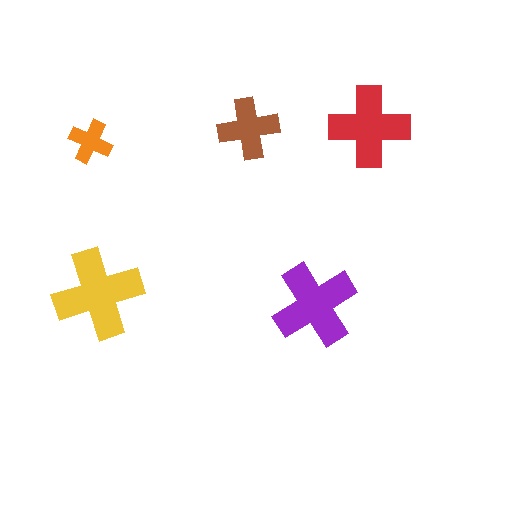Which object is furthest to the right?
The red cross is rightmost.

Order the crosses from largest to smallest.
the yellow one, the purple one, the red one, the brown one, the orange one.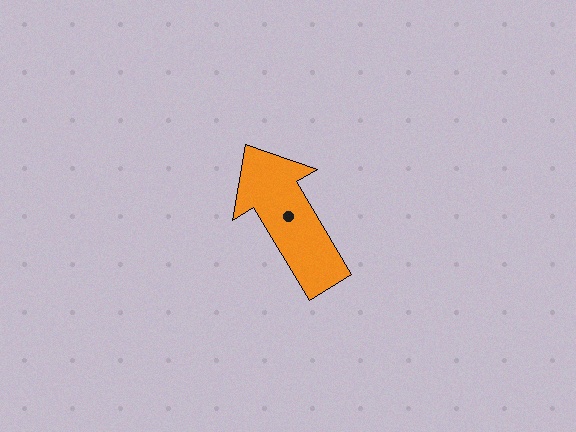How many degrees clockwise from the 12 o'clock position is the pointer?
Approximately 329 degrees.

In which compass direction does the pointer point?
Northwest.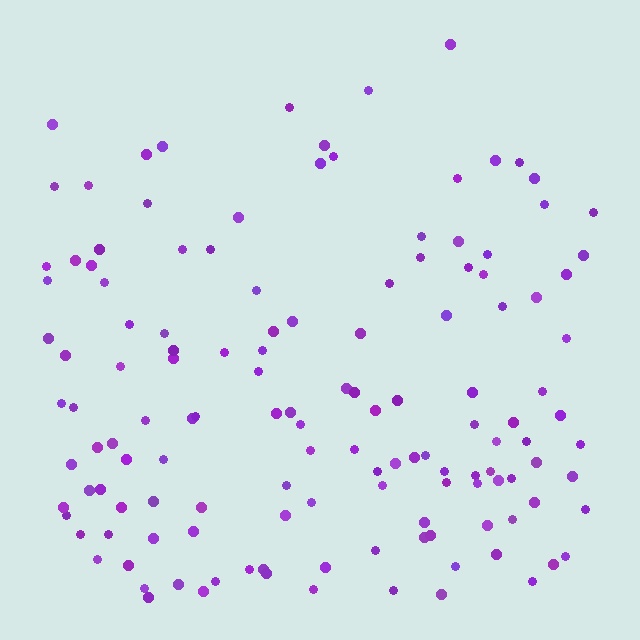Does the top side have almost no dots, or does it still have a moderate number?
Still a moderate number, just noticeably fewer than the bottom.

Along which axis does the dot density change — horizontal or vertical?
Vertical.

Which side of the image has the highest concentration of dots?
The bottom.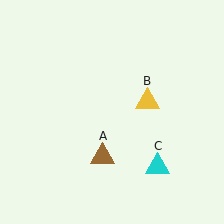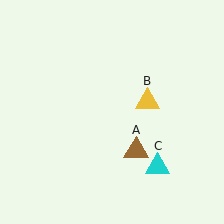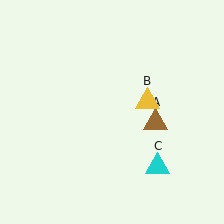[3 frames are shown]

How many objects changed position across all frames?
1 object changed position: brown triangle (object A).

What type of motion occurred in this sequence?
The brown triangle (object A) rotated counterclockwise around the center of the scene.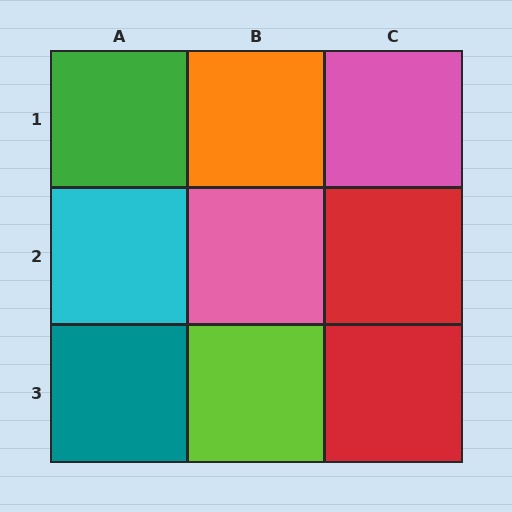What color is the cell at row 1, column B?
Orange.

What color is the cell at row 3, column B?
Lime.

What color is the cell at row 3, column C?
Red.